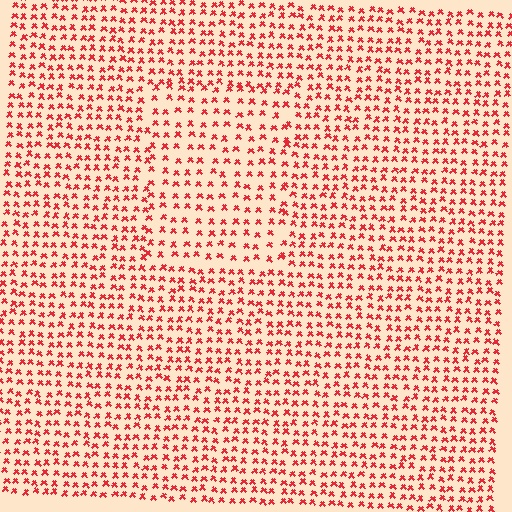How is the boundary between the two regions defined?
The boundary is defined by a change in element density (approximately 1.5x ratio). All elements are the same color, size, and shape.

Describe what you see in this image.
The image contains small red elements arranged at two different densities. A rectangle-shaped region is visible where the elements are less densely packed than the surrounding area.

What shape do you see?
I see a rectangle.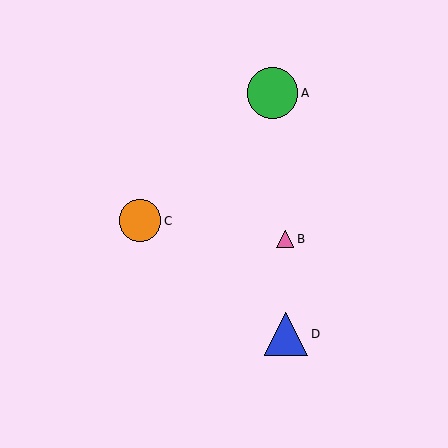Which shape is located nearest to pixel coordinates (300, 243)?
The pink triangle (labeled B) at (285, 239) is nearest to that location.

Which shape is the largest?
The green circle (labeled A) is the largest.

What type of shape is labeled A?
Shape A is a green circle.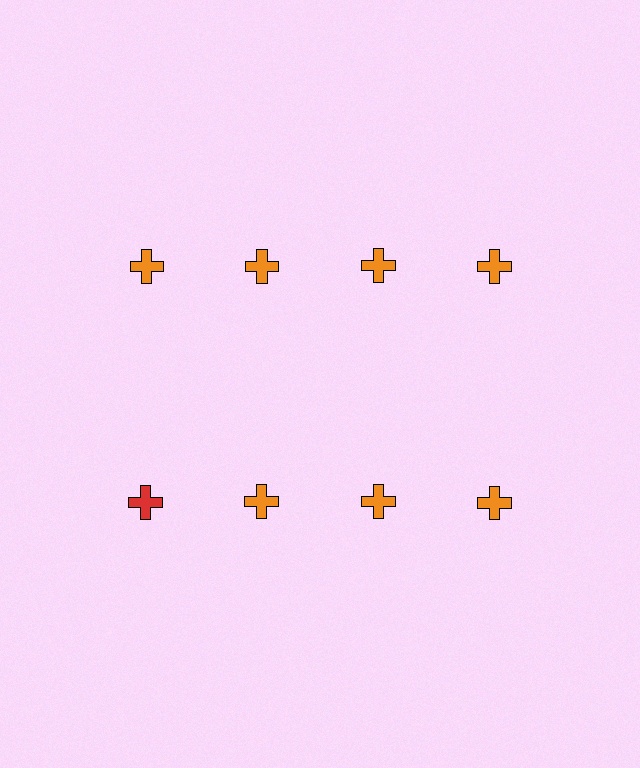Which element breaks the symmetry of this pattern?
The red cross in the second row, leftmost column breaks the symmetry. All other shapes are orange crosses.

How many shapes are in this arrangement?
There are 8 shapes arranged in a grid pattern.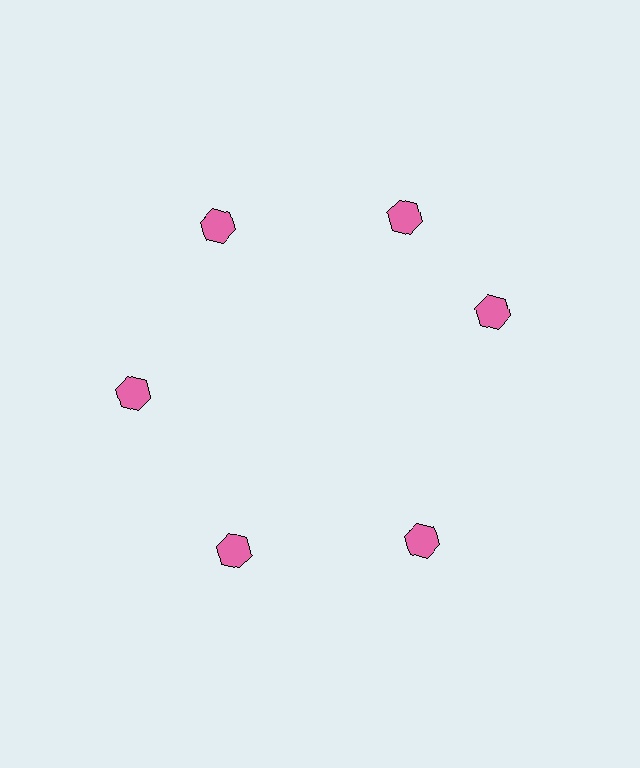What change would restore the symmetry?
The symmetry would be restored by rotating it back into even spacing with its neighbors so that all 6 hexagons sit at equal angles and equal distance from the center.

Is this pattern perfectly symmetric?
No. The 6 pink hexagons are arranged in a ring, but one element near the 3 o'clock position is rotated out of alignment along the ring, breaking the 6-fold rotational symmetry.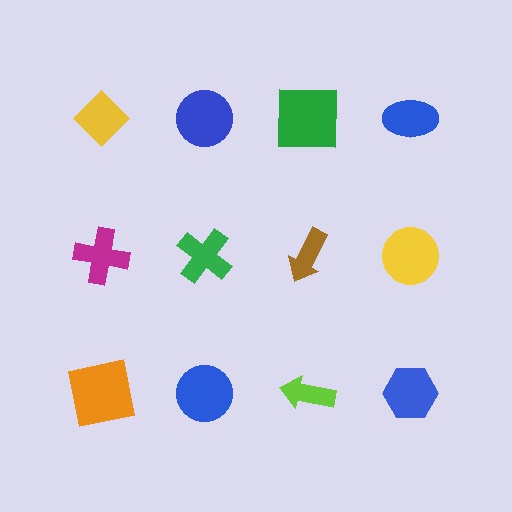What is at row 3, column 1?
An orange square.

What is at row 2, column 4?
A yellow circle.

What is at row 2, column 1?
A magenta cross.